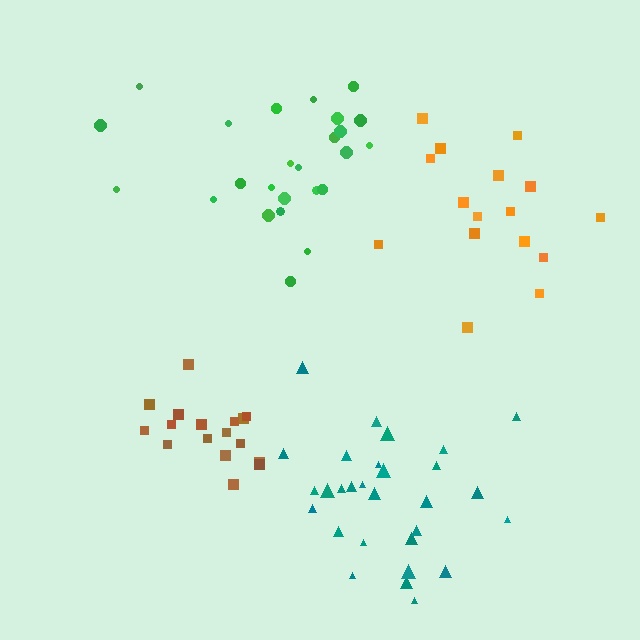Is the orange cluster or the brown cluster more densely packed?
Brown.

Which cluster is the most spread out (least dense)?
Orange.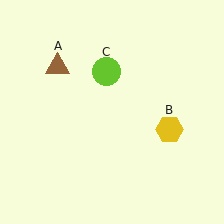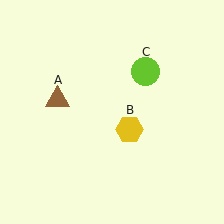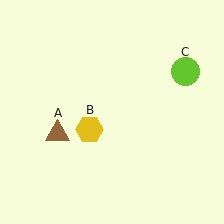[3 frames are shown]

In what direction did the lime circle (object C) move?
The lime circle (object C) moved right.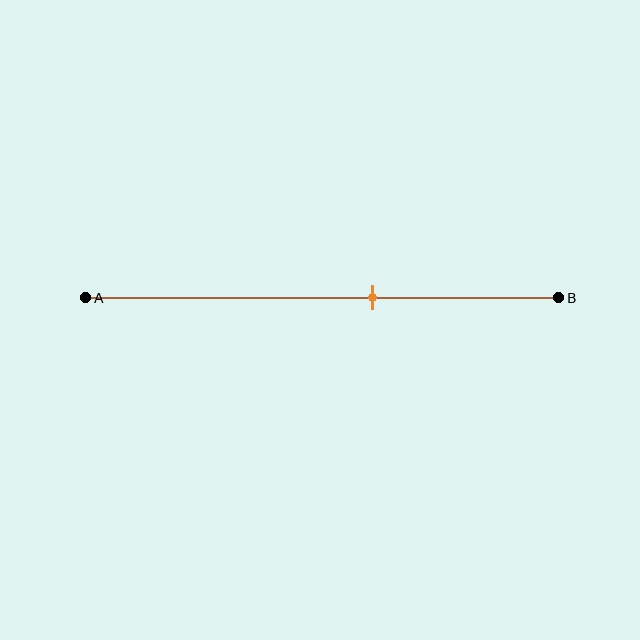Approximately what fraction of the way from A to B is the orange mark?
The orange mark is approximately 60% of the way from A to B.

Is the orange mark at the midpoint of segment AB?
No, the mark is at about 60% from A, not at the 50% midpoint.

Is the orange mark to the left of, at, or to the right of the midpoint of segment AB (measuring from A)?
The orange mark is to the right of the midpoint of segment AB.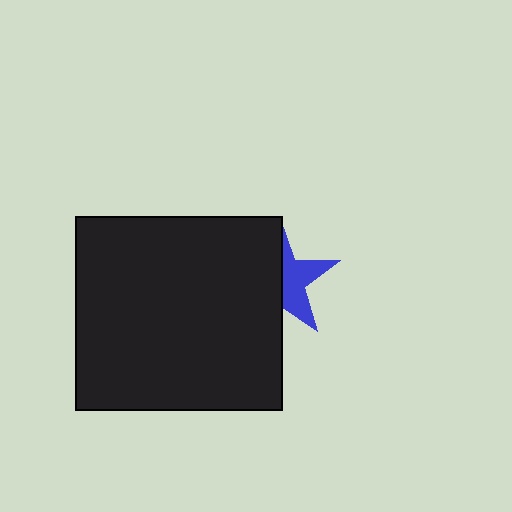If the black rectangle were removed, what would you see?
You would see the complete blue star.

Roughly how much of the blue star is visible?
A small part of it is visible (roughly 44%).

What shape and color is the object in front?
The object in front is a black rectangle.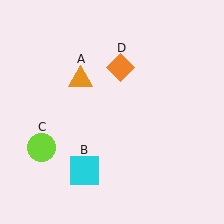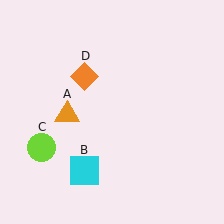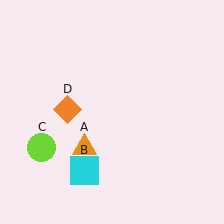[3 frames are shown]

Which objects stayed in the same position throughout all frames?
Cyan square (object B) and lime circle (object C) remained stationary.